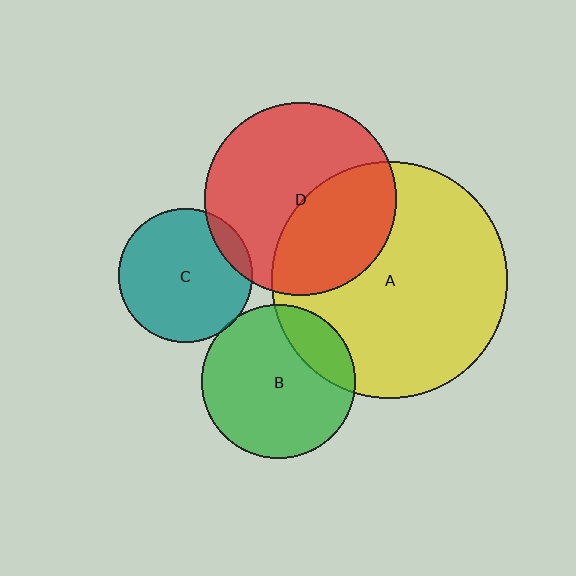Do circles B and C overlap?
Yes.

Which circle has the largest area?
Circle A (yellow).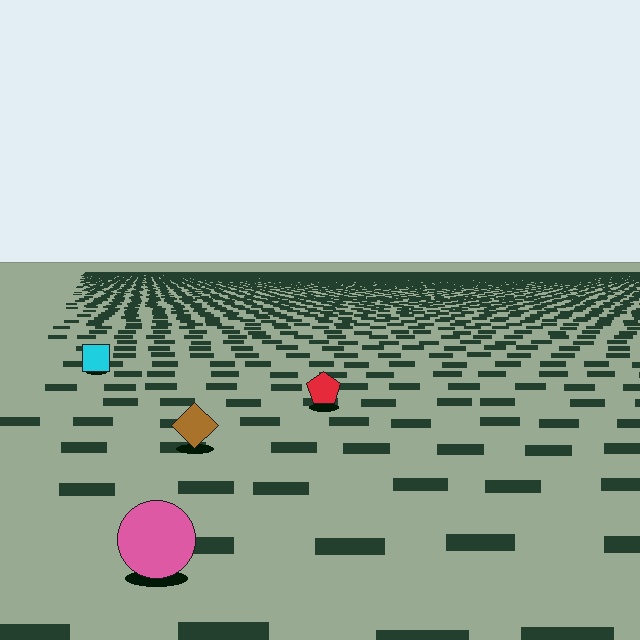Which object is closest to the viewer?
The pink circle is closest. The texture marks near it are larger and more spread out.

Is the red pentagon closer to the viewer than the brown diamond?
No. The brown diamond is closer — you can tell from the texture gradient: the ground texture is coarser near it.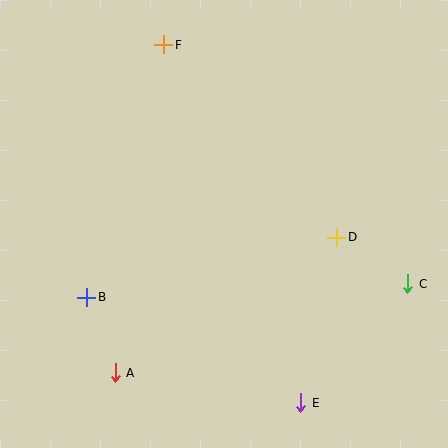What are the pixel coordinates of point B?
Point B is at (87, 297).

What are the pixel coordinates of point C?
Point C is at (408, 284).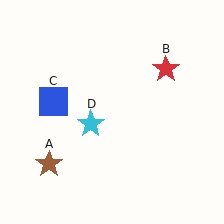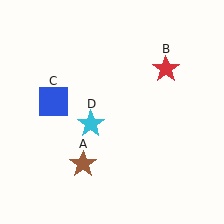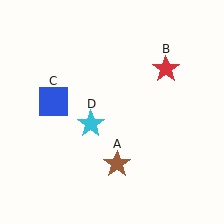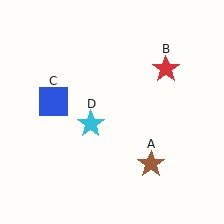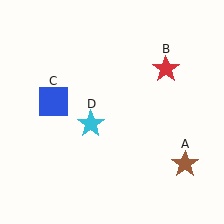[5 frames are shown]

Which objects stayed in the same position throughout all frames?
Red star (object B) and blue square (object C) and cyan star (object D) remained stationary.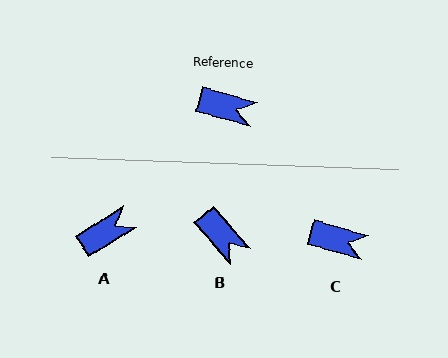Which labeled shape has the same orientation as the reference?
C.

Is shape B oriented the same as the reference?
No, it is off by about 33 degrees.